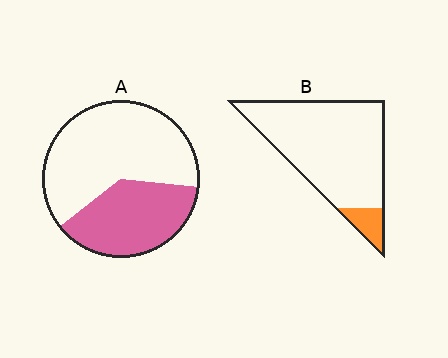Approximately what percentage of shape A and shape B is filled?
A is approximately 40% and B is approximately 10%.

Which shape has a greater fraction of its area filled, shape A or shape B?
Shape A.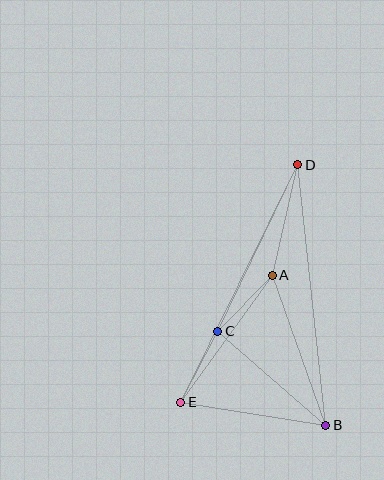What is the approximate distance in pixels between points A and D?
The distance between A and D is approximately 114 pixels.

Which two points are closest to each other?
Points A and C are closest to each other.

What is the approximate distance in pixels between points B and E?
The distance between B and E is approximately 147 pixels.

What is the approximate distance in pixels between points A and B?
The distance between A and B is approximately 159 pixels.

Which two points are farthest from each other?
Points D and E are farthest from each other.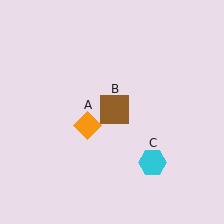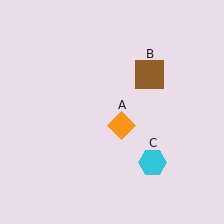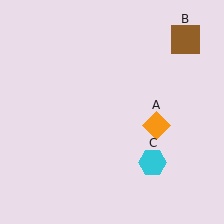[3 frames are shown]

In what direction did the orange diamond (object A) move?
The orange diamond (object A) moved right.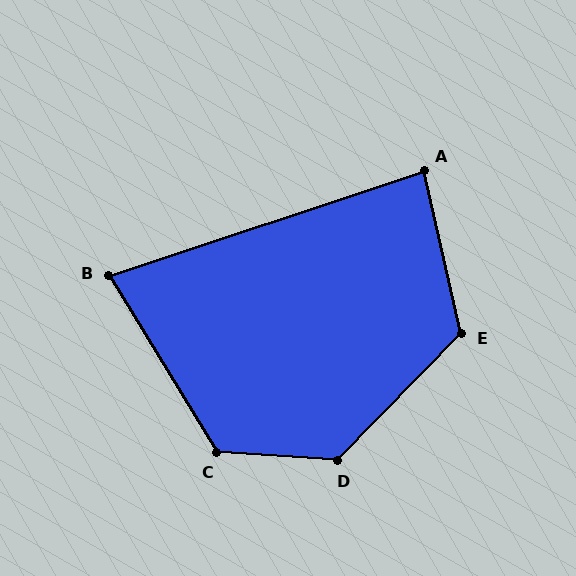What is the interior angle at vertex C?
Approximately 125 degrees (obtuse).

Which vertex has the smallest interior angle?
B, at approximately 77 degrees.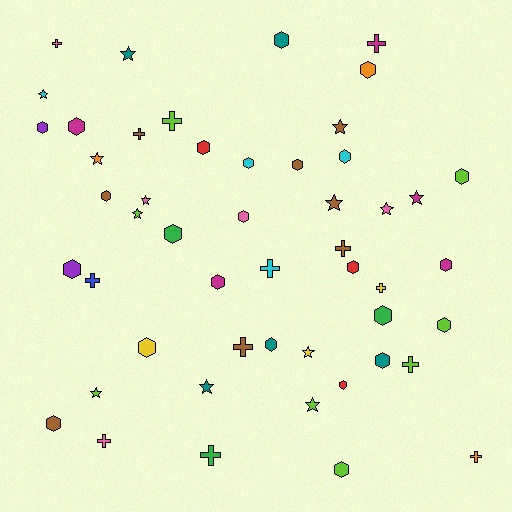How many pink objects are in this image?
There are 5 pink objects.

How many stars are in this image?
There are 13 stars.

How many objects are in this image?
There are 50 objects.